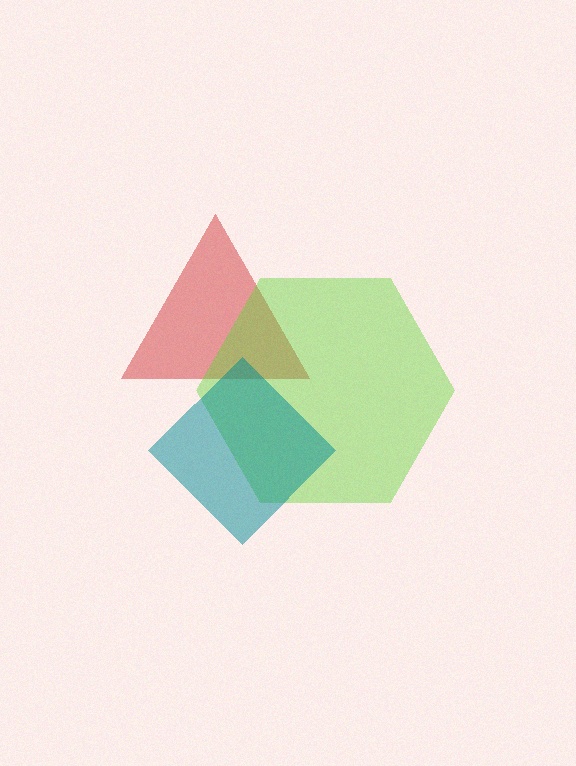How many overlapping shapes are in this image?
There are 3 overlapping shapes in the image.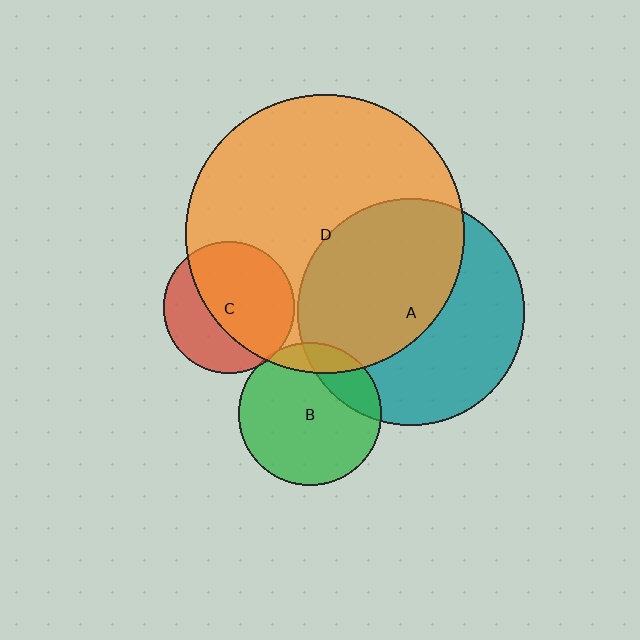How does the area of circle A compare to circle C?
Approximately 3.0 times.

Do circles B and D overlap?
Yes.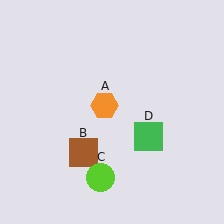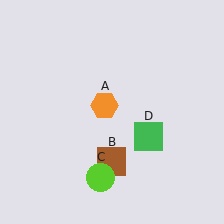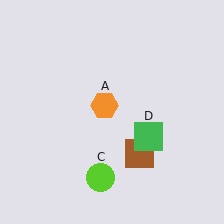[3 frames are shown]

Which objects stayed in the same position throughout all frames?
Orange hexagon (object A) and lime circle (object C) and green square (object D) remained stationary.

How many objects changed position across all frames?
1 object changed position: brown square (object B).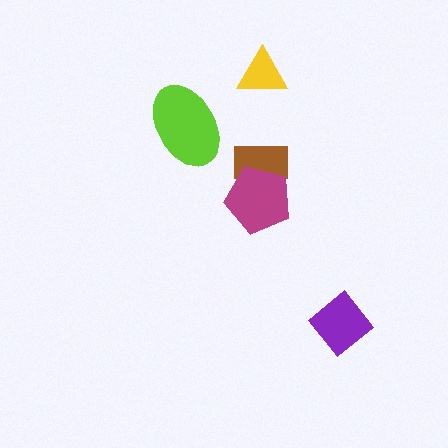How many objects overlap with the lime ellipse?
0 objects overlap with the lime ellipse.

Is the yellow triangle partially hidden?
No, no other shape covers it.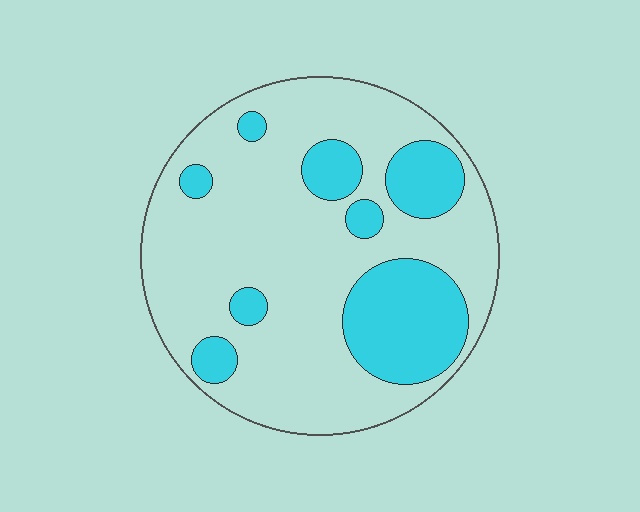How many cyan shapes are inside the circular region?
8.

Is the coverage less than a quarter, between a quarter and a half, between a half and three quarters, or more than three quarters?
Between a quarter and a half.